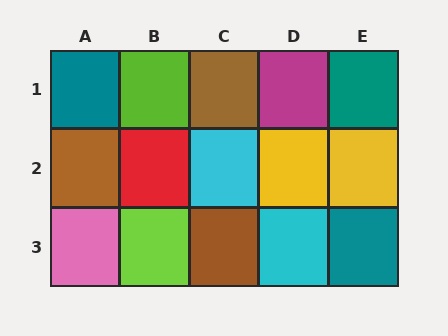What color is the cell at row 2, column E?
Yellow.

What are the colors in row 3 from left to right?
Pink, lime, brown, cyan, teal.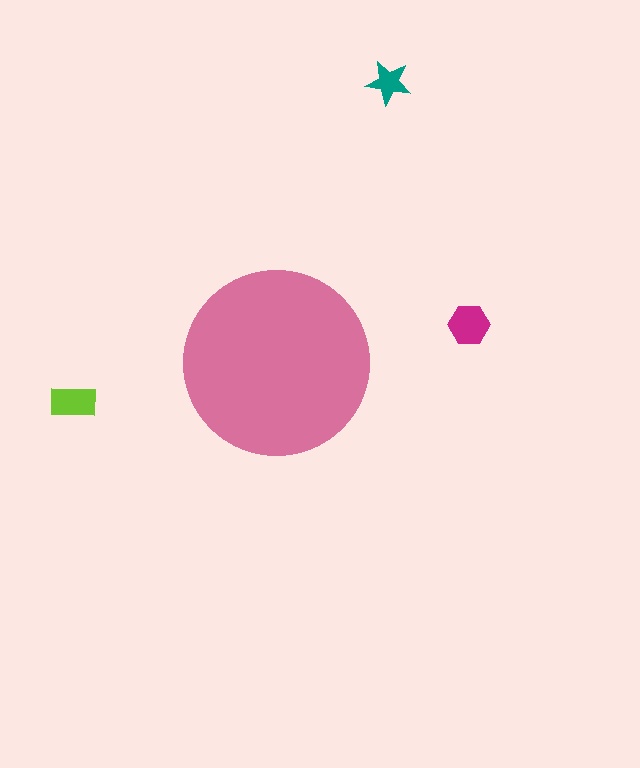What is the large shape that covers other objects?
A pink circle.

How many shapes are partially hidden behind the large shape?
0 shapes are partially hidden.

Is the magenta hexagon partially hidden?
No, the magenta hexagon is fully visible.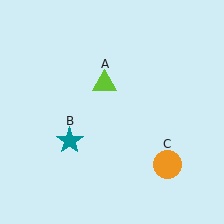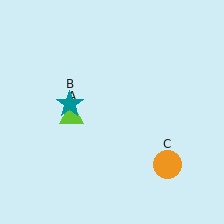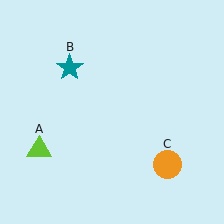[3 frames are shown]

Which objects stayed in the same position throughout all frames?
Orange circle (object C) remained stationary.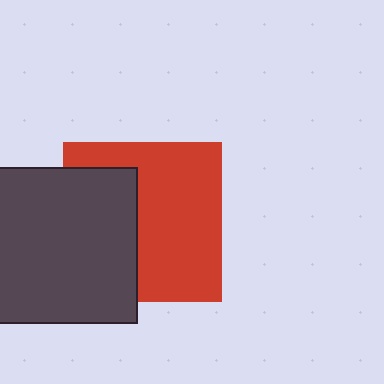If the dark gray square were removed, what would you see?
You would see the complete red square.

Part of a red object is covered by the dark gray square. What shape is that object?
It is a square.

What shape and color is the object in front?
The object in front is a dark gray square.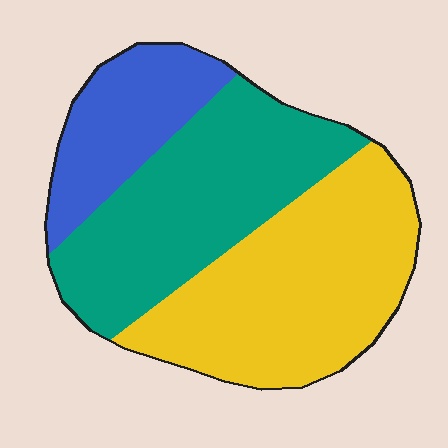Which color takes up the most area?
Yellow, at roughly 45%.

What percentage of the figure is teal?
Teal covers about 40% of the figure.